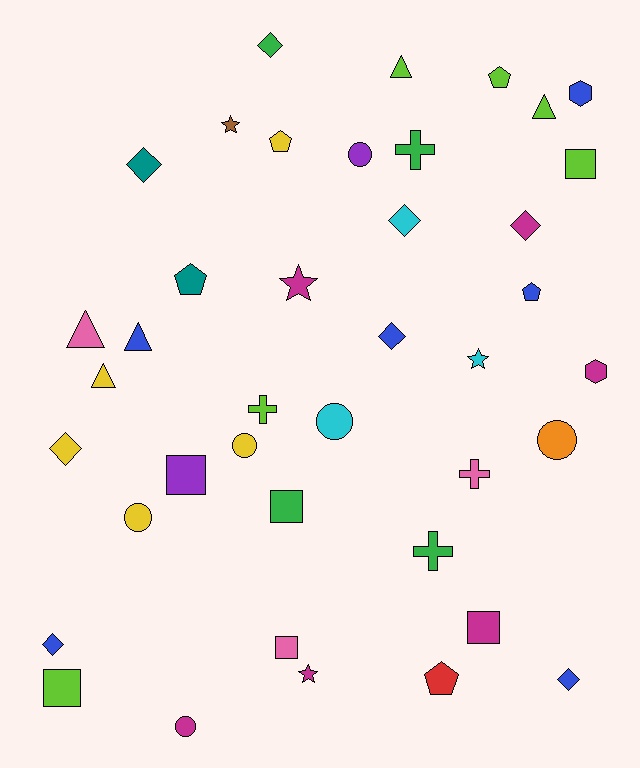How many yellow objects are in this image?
There are 5 yellow objects.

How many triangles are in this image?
There are 5 triangles.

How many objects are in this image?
There are 40 objects.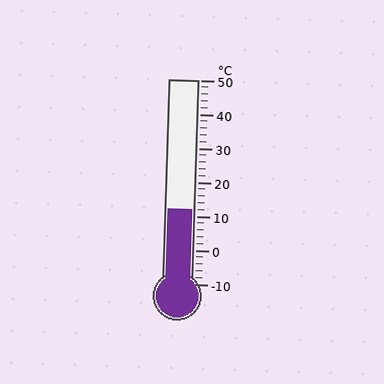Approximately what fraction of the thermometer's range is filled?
The thermometer is filled to approximately 35% of its range.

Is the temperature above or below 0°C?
The temperature is above 0°C.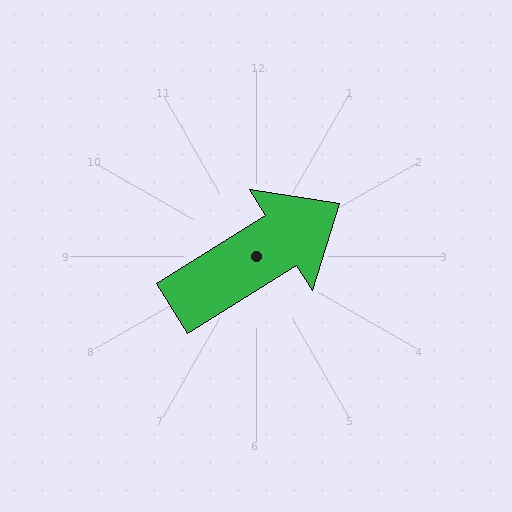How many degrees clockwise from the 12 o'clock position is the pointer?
Approximately 58 degrees.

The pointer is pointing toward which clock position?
Roughly 2 o'clock.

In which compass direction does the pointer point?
Northeast.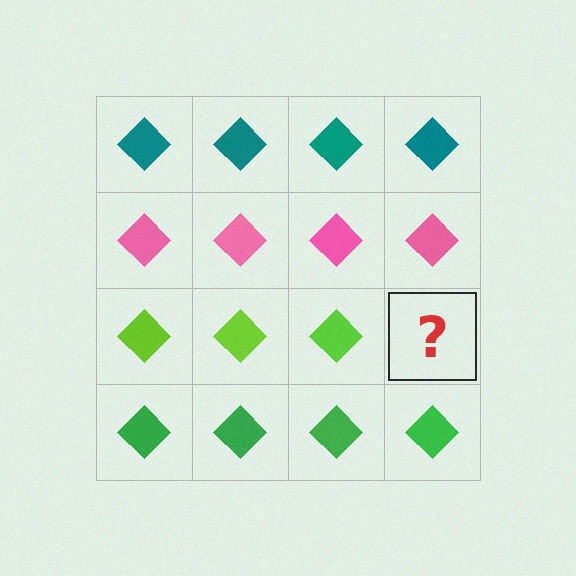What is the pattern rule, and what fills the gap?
The rule is that each row has a consistent color. The gap should be filled with a lime diamond.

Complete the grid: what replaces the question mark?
The question mark should be replaced with a lime diamond.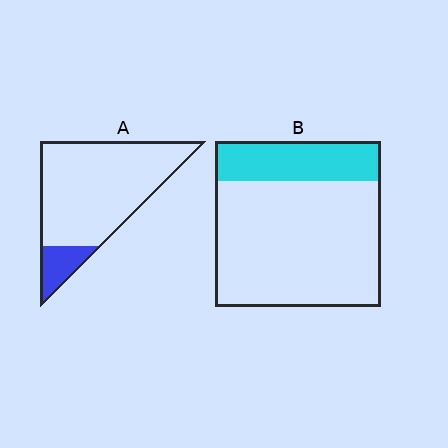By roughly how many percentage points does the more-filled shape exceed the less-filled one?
By roughly 10 percentage points (B over A).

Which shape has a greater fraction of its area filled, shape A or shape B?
Shape B.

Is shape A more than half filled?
No.